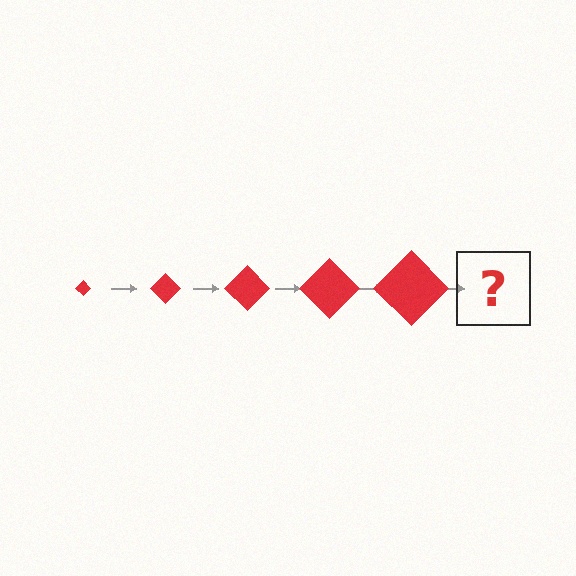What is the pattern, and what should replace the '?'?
The pattern is that the diamond gets progressively larger each step. The '?' should be a red diamond, larger than the previous one.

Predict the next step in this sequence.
The next step is a red diamond, larger than the previous one.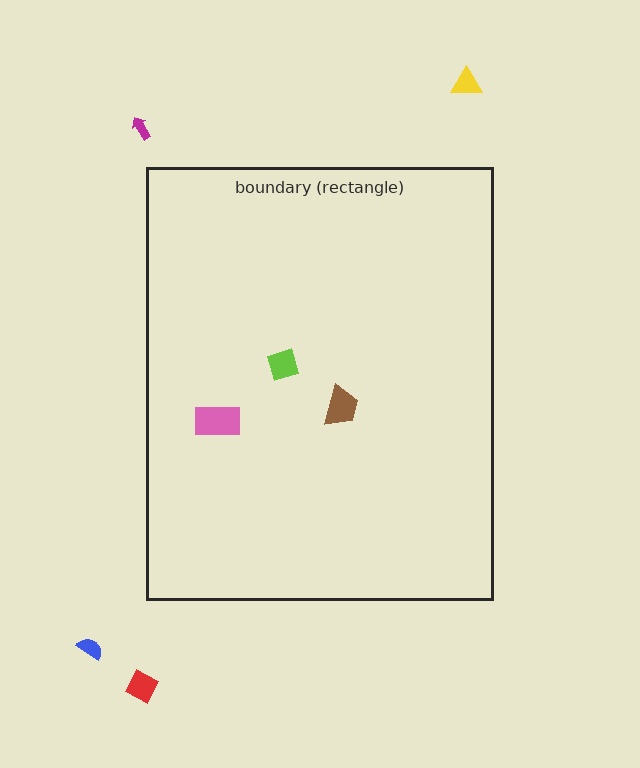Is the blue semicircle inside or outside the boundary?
Outside.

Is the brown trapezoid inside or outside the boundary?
Inside.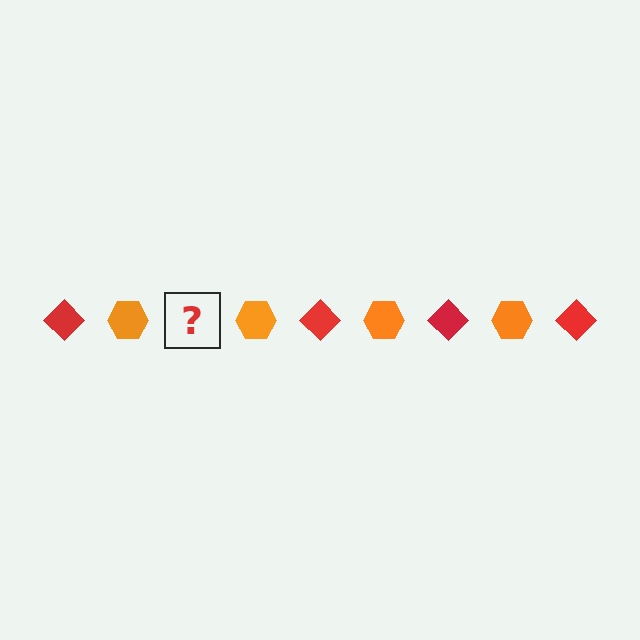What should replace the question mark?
The question mark should be replaced with a red diamond.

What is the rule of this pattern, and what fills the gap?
The rule is that the pattern alternates between red diamond and orange hexagon. The gap should be filled with a red diamond.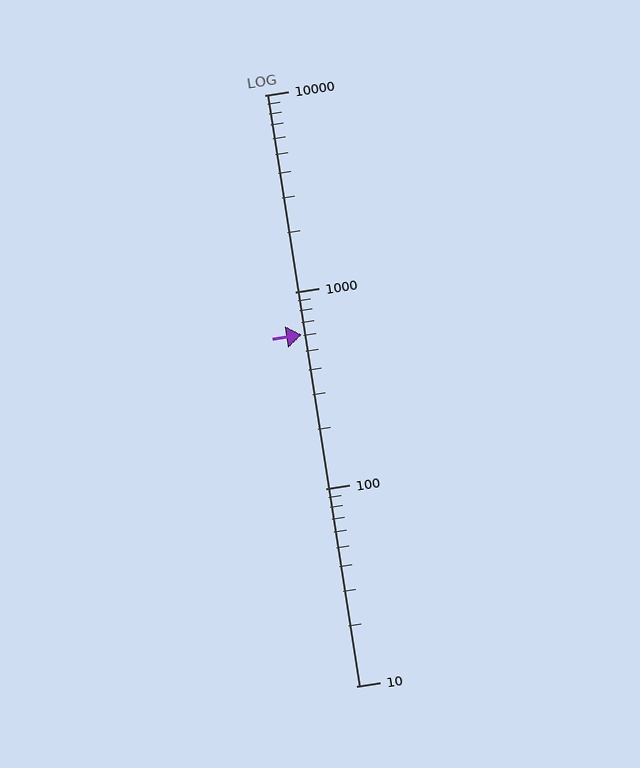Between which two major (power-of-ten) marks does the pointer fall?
The pointer is between 100 and 1000.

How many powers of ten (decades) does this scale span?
The scale spans 3 decades, from 10 to 10000.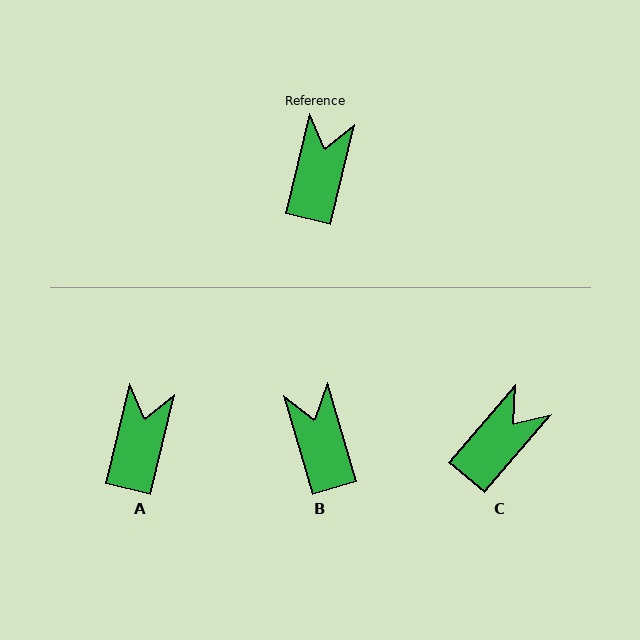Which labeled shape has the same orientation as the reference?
A.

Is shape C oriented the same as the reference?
No, it is off by about 28 degrees.